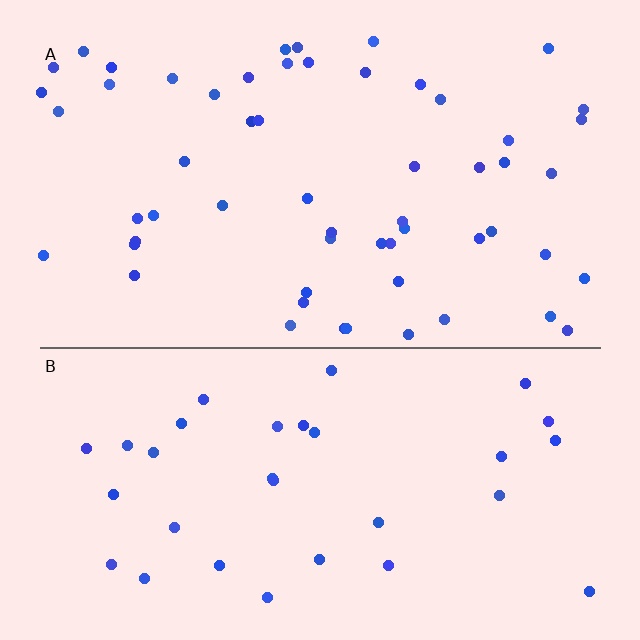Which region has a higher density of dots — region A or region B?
A (the top).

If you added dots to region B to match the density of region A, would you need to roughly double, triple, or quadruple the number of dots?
Approximately double.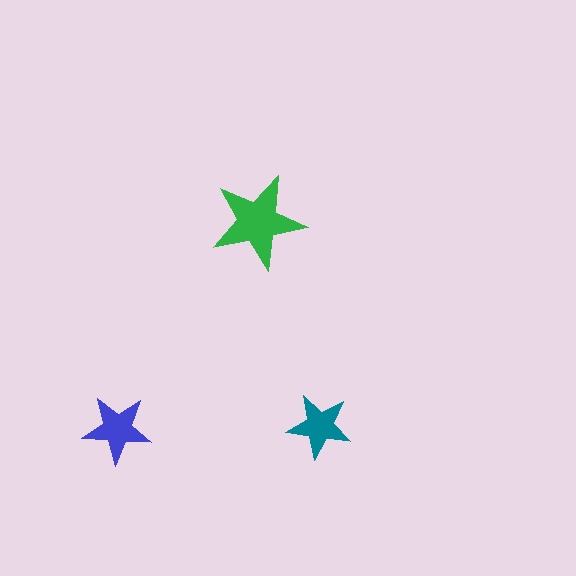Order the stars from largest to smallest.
the green one, the blue one, the teal one.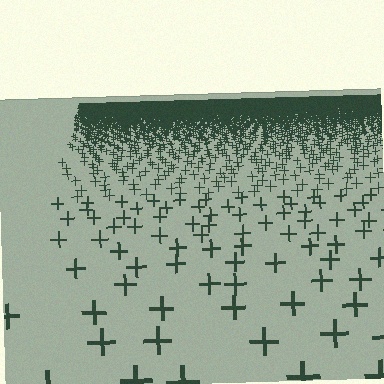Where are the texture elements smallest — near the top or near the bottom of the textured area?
Near the top.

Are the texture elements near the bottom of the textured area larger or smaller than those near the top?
Larger. Near the bottom, elements are closer to the viewer and appear at a bigger on-screen size.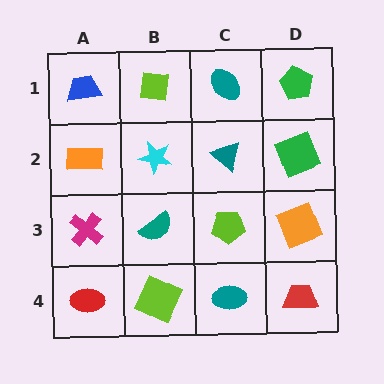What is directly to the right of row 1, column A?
A lime square.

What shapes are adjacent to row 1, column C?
A teal triangle (row 2, column C), a lime square (row 1, column B), a green pentagon (row 1, column D).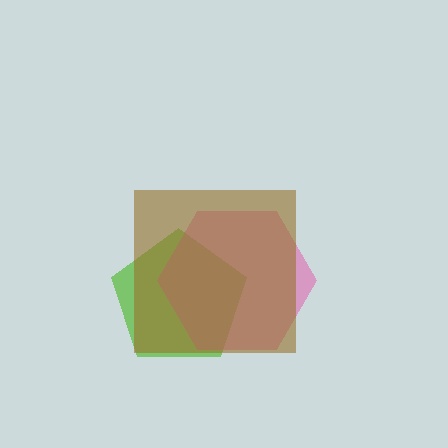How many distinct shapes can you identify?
There are 3 distinct shapes: a lime pentagon, a pink hexagon, a brown square.